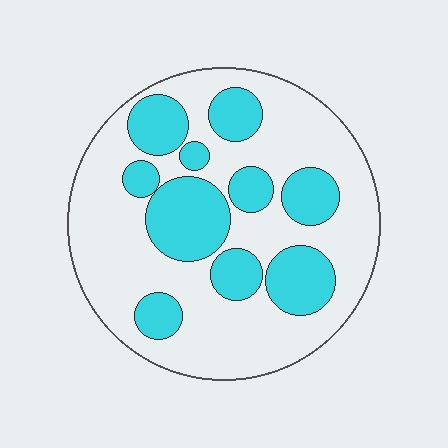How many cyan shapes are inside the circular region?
10.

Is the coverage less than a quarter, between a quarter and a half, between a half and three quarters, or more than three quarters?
Between a quarter and a half.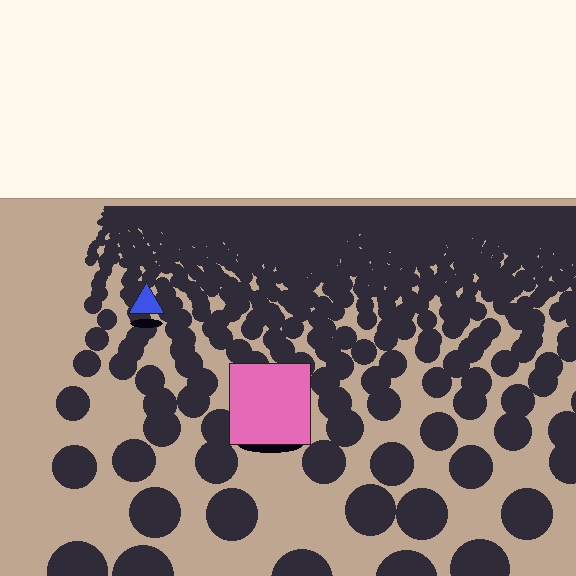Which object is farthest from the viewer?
The blue triangle is farthest from the viewer. It appears smaller and the ground texture around it is denser.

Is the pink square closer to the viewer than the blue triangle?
Yes. The pink square is closer — you can tell from the texture gradient: the ground texture is coarser near it.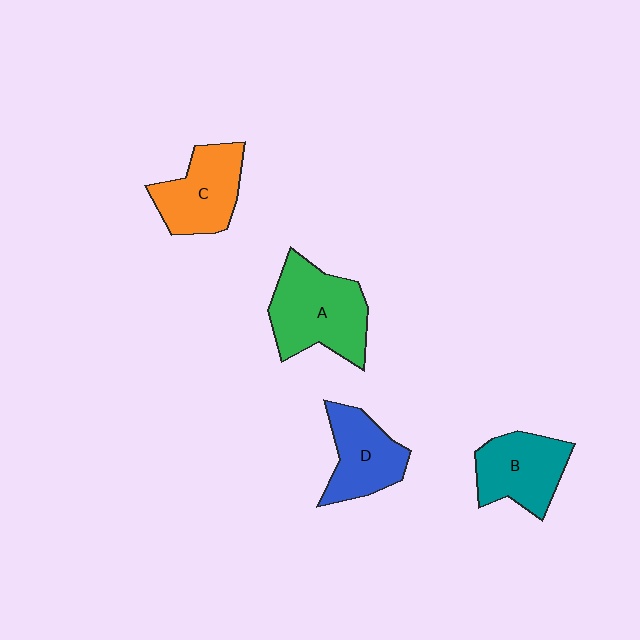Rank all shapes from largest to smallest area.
From largest to smallest: A (green), C (orange), B (teal), D (blue).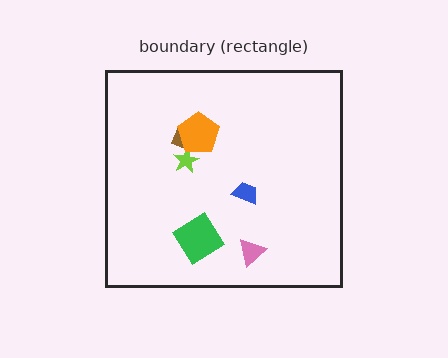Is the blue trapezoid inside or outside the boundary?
Inside.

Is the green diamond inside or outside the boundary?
Inside.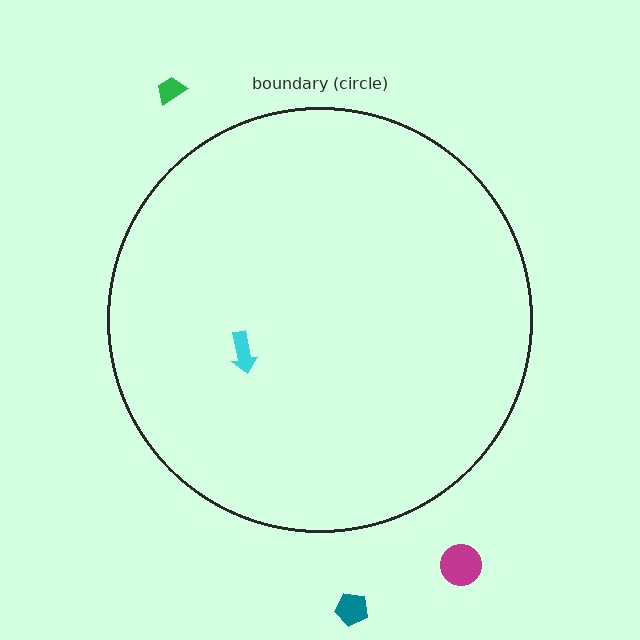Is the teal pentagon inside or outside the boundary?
Outside.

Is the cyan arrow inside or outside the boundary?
Inside.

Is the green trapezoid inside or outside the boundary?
Outside.